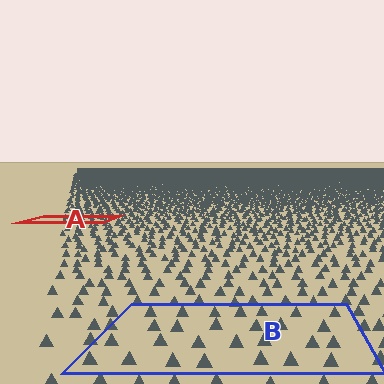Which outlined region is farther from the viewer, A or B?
Region A is farther from the viewer — the texture elements inside it appear smaller and more densely packed.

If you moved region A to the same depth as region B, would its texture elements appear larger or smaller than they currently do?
They would appear larger. At a closer depth, the same texture elements are projected at a bigger on-screen size.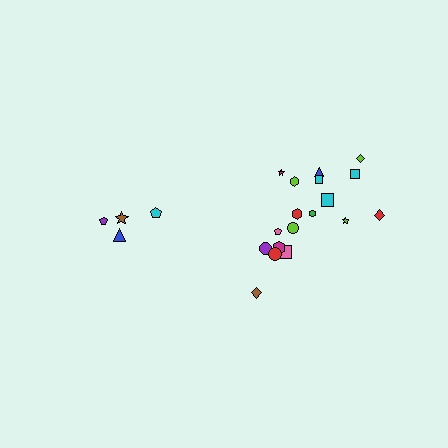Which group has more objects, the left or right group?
The right group.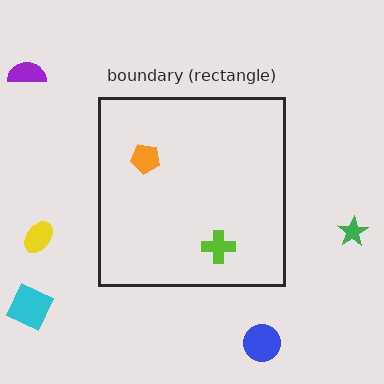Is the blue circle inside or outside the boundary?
Outside.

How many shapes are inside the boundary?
2 inside, 5 outside.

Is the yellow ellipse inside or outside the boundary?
Outside.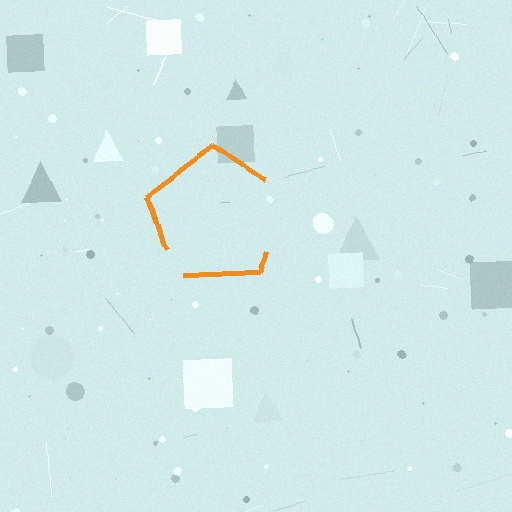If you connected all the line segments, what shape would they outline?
They would outline a pentagon.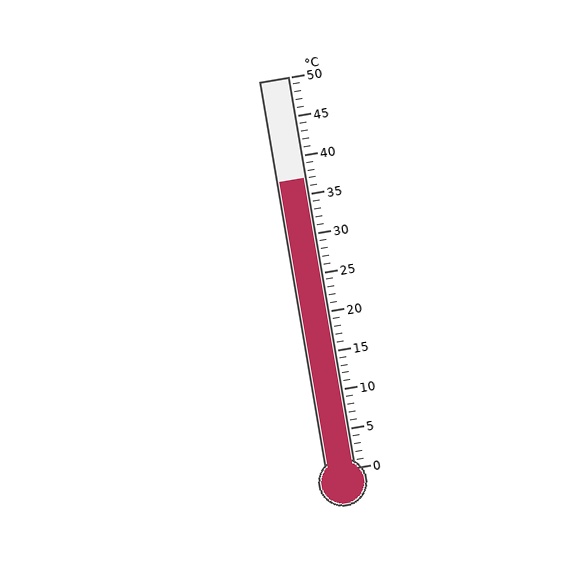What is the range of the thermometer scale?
The thermometer scale ranges from 0°C to 50°C.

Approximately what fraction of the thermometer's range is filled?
The thermometer is filled to approximately 75% of its range.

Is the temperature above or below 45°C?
The temperature is below 45°C.